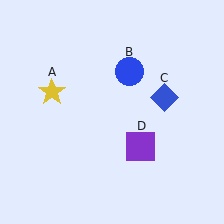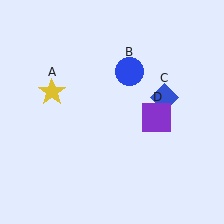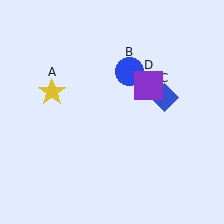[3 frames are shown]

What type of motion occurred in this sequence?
The purple square (object D) rotated counterclockwise around the center of the scene.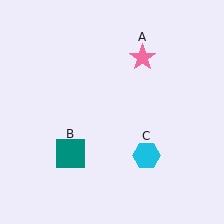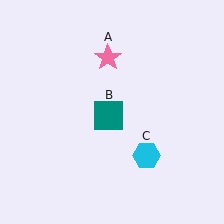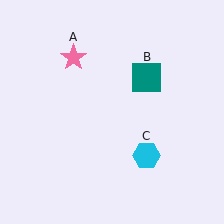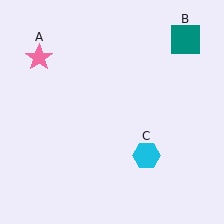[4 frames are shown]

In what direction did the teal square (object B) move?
The teal square (object B) moved up and to the right.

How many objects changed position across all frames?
2 objects changed position: pink star (object A), teal square (object B).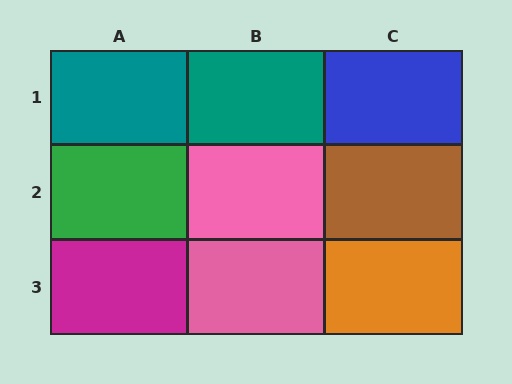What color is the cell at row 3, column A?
Magenta.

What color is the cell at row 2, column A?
Green.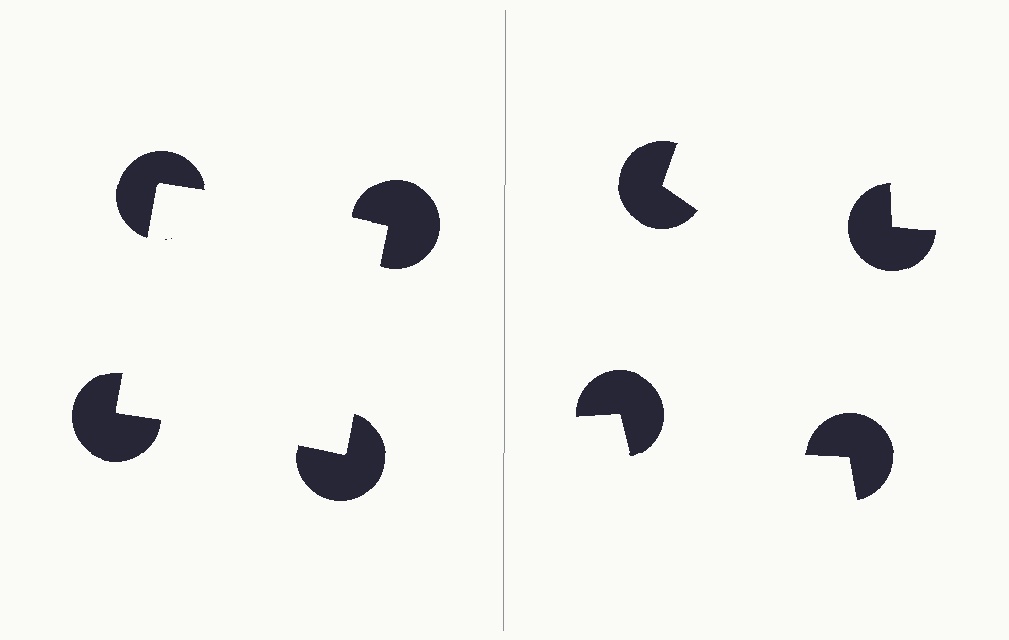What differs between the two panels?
The pac-man discs are positioned identically on both sides; only the wedge orientations differ. On the left they align to a square; on the right they are misaligned.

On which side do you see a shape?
An illusory square appears on the left side. On the right side the wedge cuts are rotated, so no coherent shape forms.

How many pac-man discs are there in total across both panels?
8 — 4 on each side.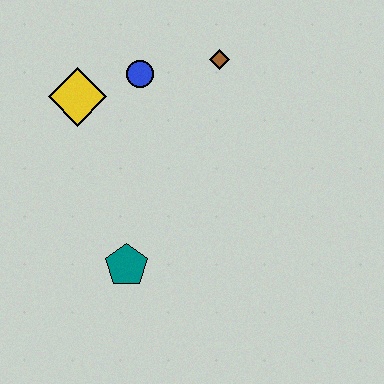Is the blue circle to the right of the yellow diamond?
Yes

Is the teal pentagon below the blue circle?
Yes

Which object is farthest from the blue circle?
The teal pentagon is farthest from the blue circle.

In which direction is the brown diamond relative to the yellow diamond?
The brown diamond is to the right of the yellow diamond.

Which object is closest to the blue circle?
The yellow diamond is closest to the blue circle.